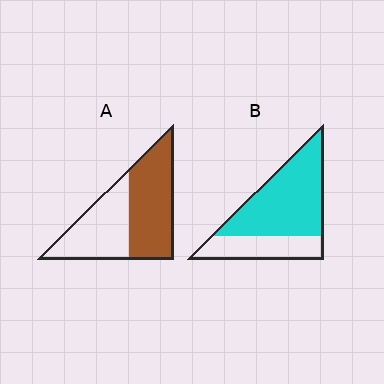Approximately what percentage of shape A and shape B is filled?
A is approximately 55% and B is approximately 70%.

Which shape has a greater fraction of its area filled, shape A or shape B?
Shape B.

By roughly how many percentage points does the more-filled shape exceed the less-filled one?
By roughly 15 percentage points (B over A).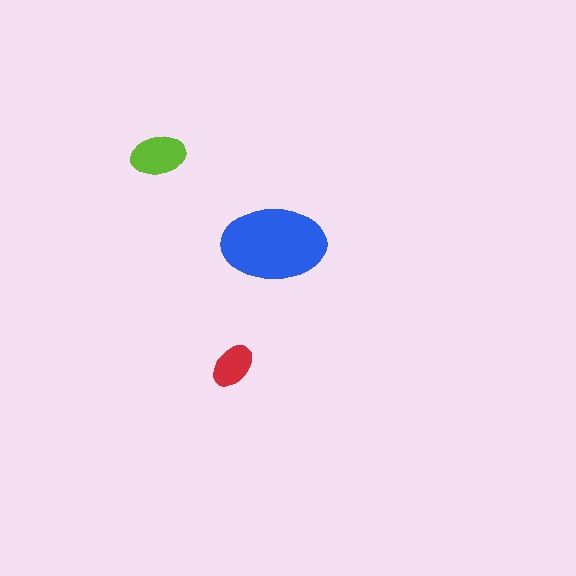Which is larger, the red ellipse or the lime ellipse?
The lime one.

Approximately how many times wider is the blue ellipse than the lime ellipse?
About 2 times wider.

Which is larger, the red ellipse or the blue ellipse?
The blue one.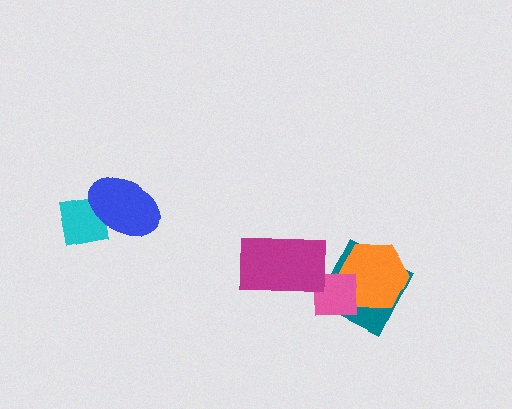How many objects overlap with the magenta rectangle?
1 object overlaps with the magenta rectangle.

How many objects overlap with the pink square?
3 objects overlap with the pink square.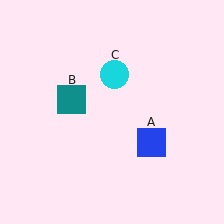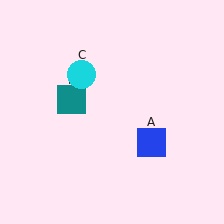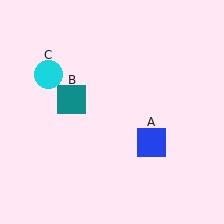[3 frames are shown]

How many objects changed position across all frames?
1 object changed position: cyan circle (object C).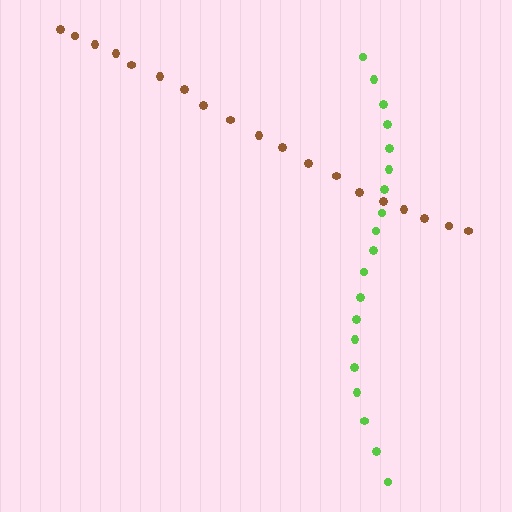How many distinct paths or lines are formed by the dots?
There are 2 distinct paths.